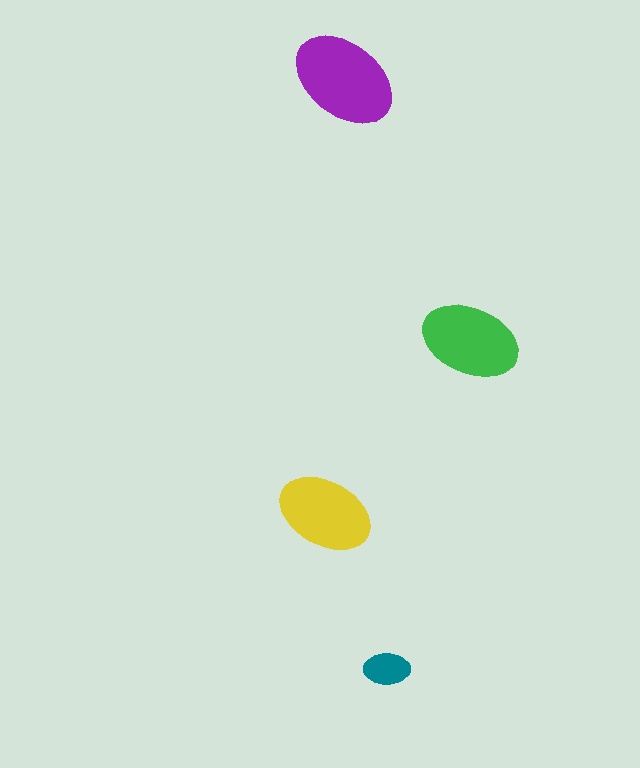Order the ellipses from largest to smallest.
the purple one, the green one, the yellow one, the teal one.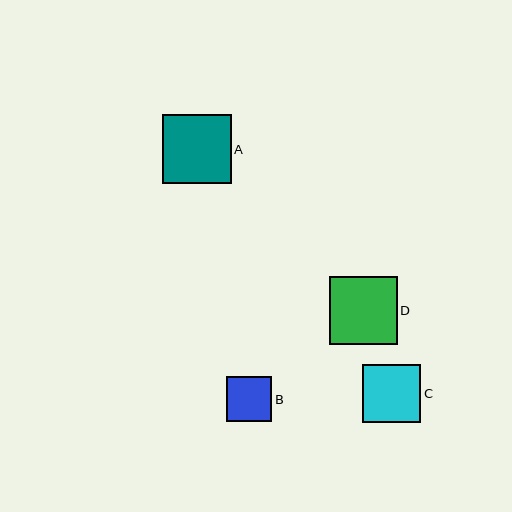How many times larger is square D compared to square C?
Square D is approximately 1.2 times the size of square C.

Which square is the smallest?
Square B is the smallest with a size of approximately 45 pixels.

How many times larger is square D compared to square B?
Square D is approximately 1.5 times the size of square B.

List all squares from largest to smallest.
From largest to smallest: A, D, C, B.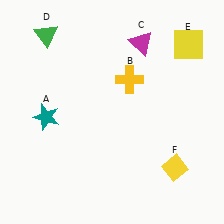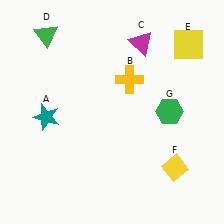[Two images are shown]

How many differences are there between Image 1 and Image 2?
There is 1 difference between the two images.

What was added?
A green hexagon (G) was added in Image 2.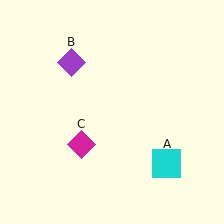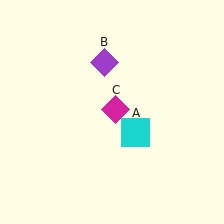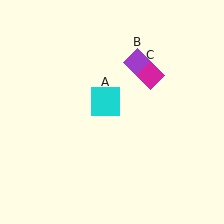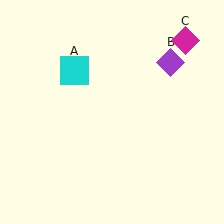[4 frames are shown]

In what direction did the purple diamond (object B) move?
The purple diamond (object B) moved right.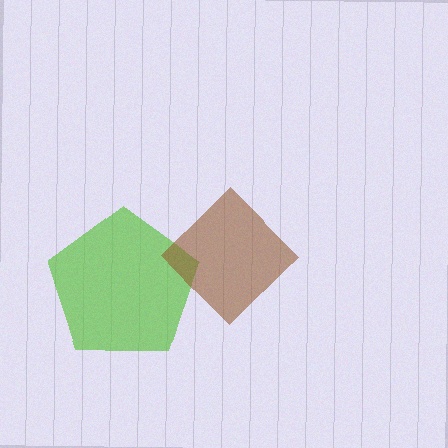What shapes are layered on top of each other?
The layered shapes are: a lime pentagon, a brown diamond.